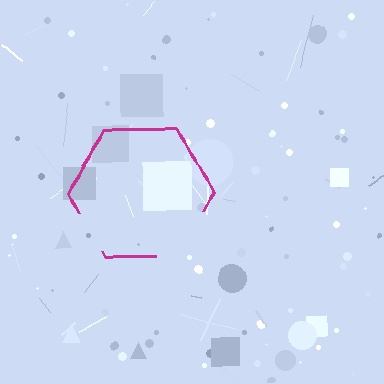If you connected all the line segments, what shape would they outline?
They would outline a hexagon.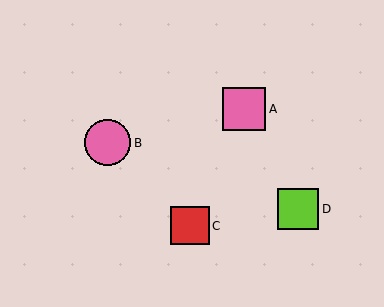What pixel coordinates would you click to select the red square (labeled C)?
Click at (190, 226) to select the red square C.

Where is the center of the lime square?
The center of the lime square is at (298, 209).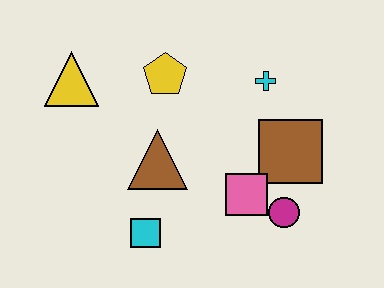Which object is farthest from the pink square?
The yellow triangle is farthest from the pink square.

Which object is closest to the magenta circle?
The pink square is closest to the magenta circle.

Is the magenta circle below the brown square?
Yes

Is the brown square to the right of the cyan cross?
Yes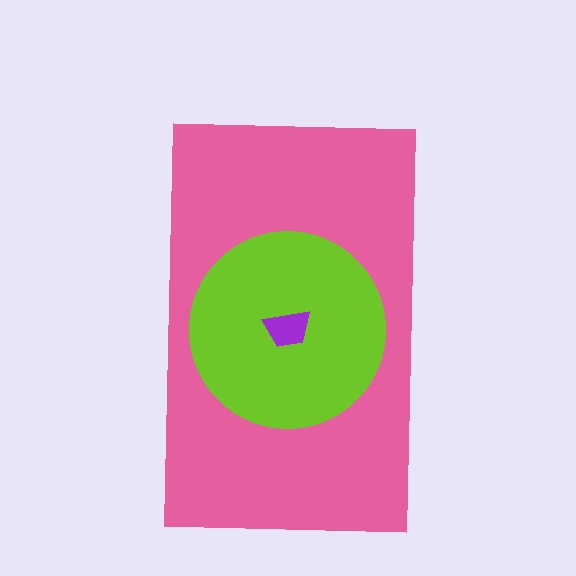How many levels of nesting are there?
3.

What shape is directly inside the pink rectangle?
The lime circle.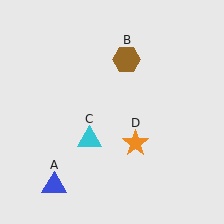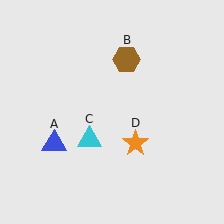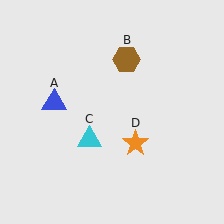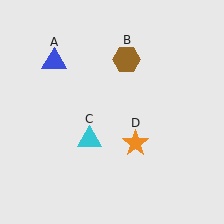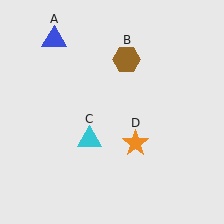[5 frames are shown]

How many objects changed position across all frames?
1 object changed position: blue triangle (object A).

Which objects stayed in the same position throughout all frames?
Brown hexagon (object B) and cyan triangle (object C) and orange star (object D) remained stationary.